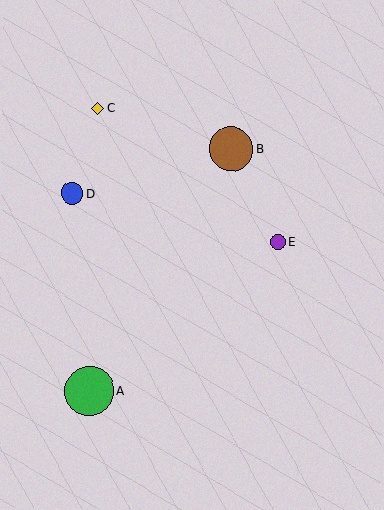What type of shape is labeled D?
Shape D is a blue circle.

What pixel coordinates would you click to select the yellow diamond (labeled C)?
Click at (97, 108) to select the yellow diamond C.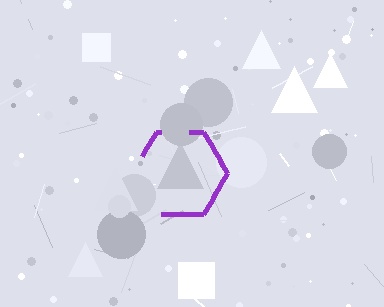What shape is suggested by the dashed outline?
The dashed outline suggests a hexagon.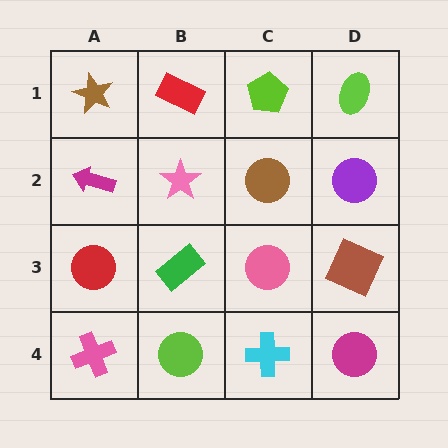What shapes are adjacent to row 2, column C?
A lime pentagon (row 1, column C), a pink circle (row 3, column C), a pink star (row 2, column B), a purple circle (row 2, column D).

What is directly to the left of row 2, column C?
A pink star.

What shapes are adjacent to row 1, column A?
A magenta arrow (row 2, column A), a red rectangle (row 1, column B).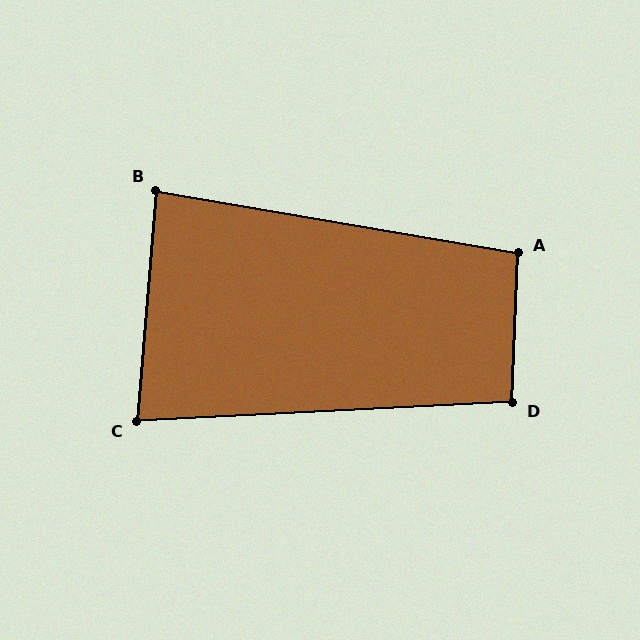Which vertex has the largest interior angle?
A, at approximately 97 degrees.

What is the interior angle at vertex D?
Approximately 95 degrees (obtuse).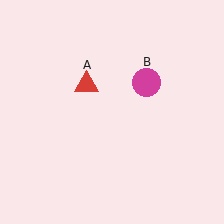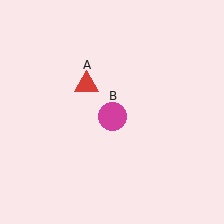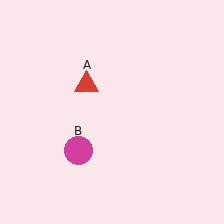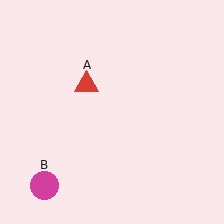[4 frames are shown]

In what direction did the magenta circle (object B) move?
The magenta circle (object B) moved down and to the left.